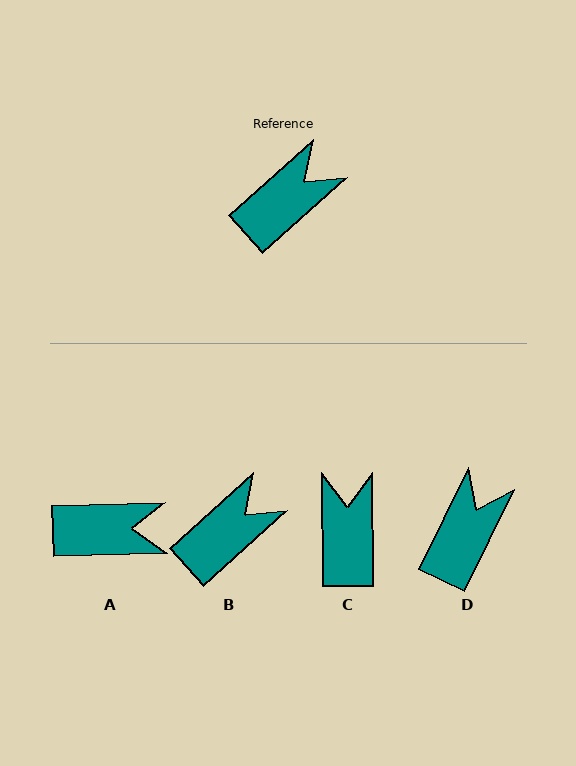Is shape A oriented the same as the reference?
No, it is off by about 40 degrees.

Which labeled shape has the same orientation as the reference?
B.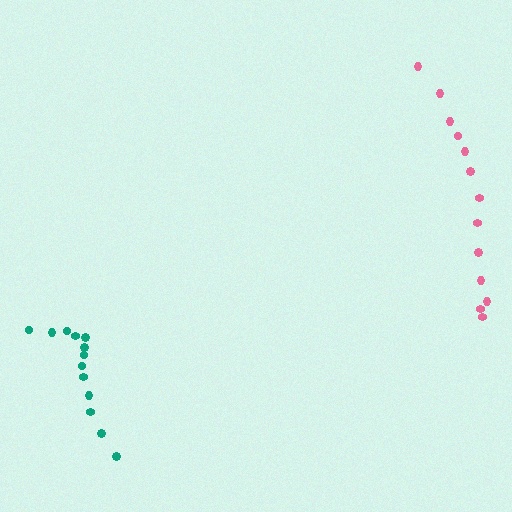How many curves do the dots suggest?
There are 2 distinct paths.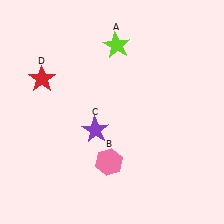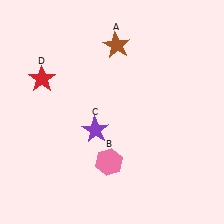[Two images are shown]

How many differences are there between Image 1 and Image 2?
There is 1 difference between the two images.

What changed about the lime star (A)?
In Image 1, A is lime. In Image 2, it changed to brown.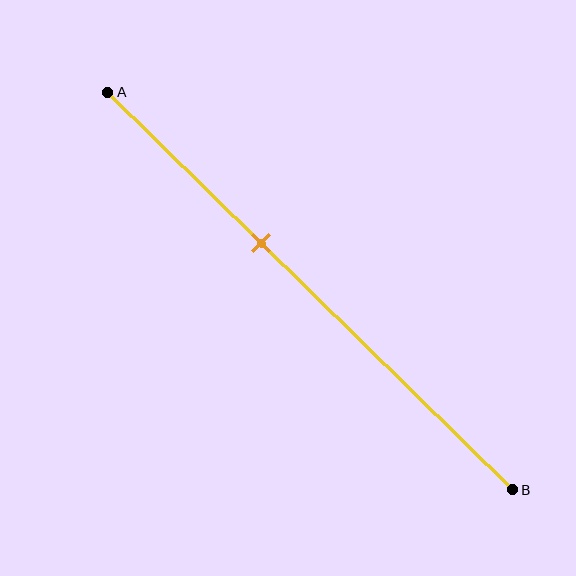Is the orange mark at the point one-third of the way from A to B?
No, the mark is at about 40% from A, not at the 33% one-third point.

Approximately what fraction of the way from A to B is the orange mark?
The orange mark is approximately 40% of the way from A to B.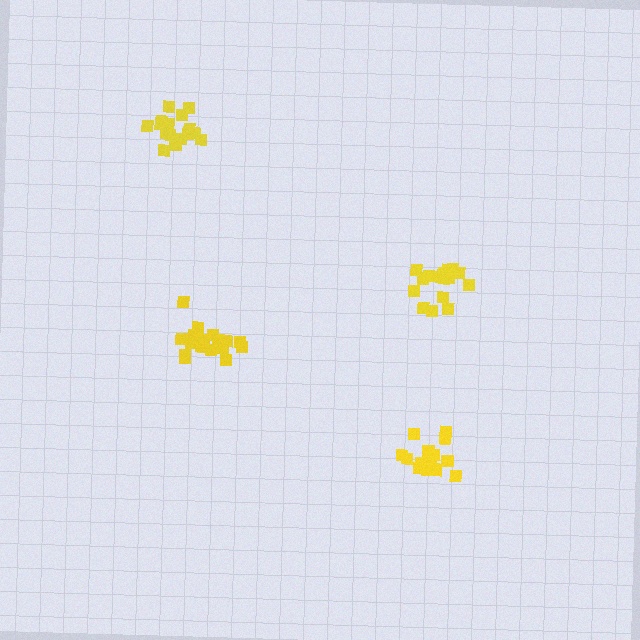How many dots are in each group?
Group 1: 19 dots, Group 2: 18 dots, Group 3: 16 dots, Group 4: 18 dots (71 total).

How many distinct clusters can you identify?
There are 4 distinct clusters.